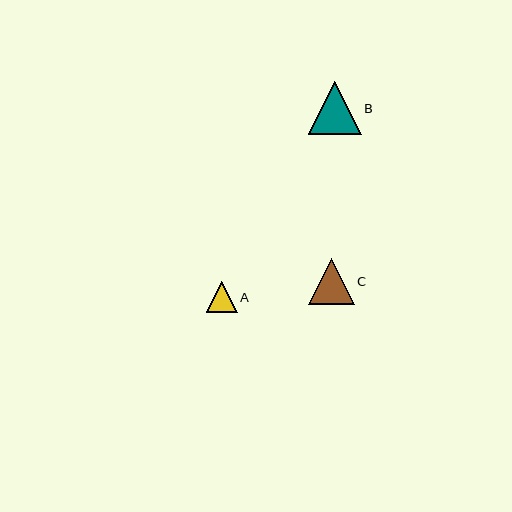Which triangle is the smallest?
Triangle A is the smallest with a size of approximately 31 pixels.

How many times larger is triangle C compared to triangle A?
Triangle C is approximately 1.5 times the size of triangle A.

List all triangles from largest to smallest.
From largest to smallest: B, C, A.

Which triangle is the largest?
Triangle B is the largest with a size of approximately 53 pixels.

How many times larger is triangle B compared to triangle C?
Triangle B is approximately 1.1 times the size of triangle C.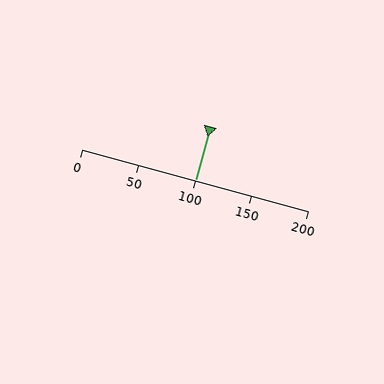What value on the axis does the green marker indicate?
The marker indicates approximately 100.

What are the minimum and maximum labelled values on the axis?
The axis runs from 0 to 200.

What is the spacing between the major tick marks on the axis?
The major ticks are spaced 50 apart.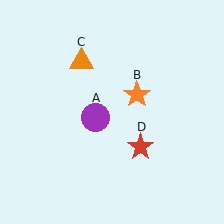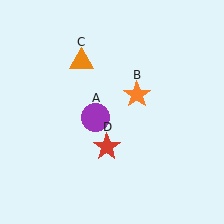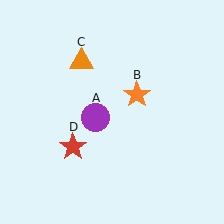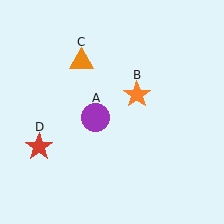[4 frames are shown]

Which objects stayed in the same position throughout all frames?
Purple circle (object A) and orange star (object B) and orange triangle (object C) remained stationary.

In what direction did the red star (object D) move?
The red star (object D) moved left.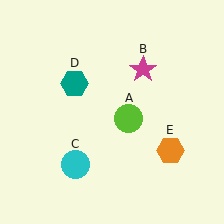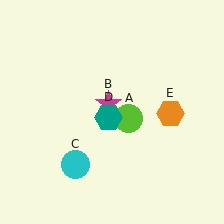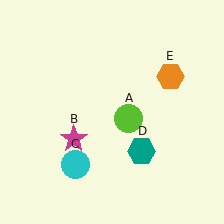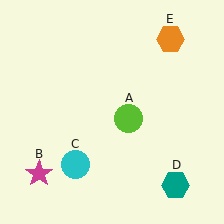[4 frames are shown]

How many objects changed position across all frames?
3 objects changed position: magenta star (object B), teal hexagon (object D), orange hexagon (object E).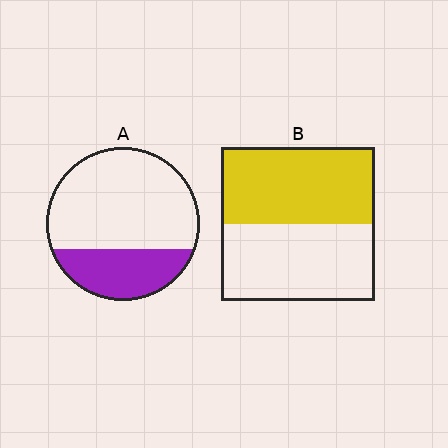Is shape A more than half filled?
No.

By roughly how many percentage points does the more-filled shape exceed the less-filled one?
By roughly 20 percentage points (B over A).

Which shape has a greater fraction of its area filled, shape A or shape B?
Shape B.